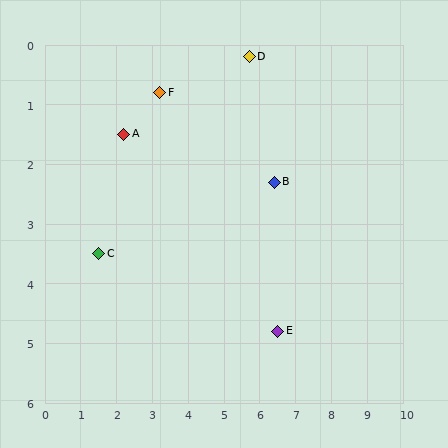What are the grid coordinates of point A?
Point A is at approximately (2.2, 1.5).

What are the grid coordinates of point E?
Point E is at approximately (6.5, 4.8).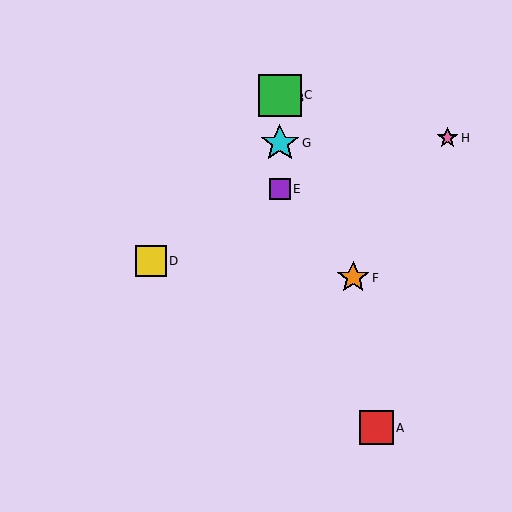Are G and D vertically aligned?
No, G is at x≈280 and D is at x≈151.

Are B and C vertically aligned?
Yes, both are at x≈280.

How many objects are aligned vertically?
4 objects (B, C, E, G) are aligned vertically.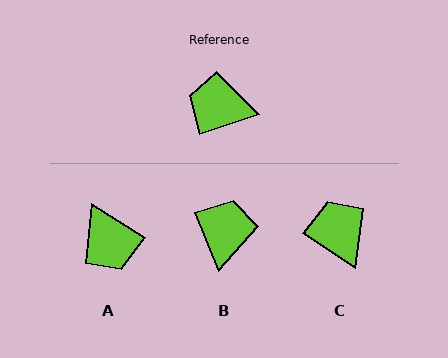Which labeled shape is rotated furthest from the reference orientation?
A, about 129 degrees away.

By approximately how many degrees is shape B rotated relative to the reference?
Approximately 88 degrees clockwise.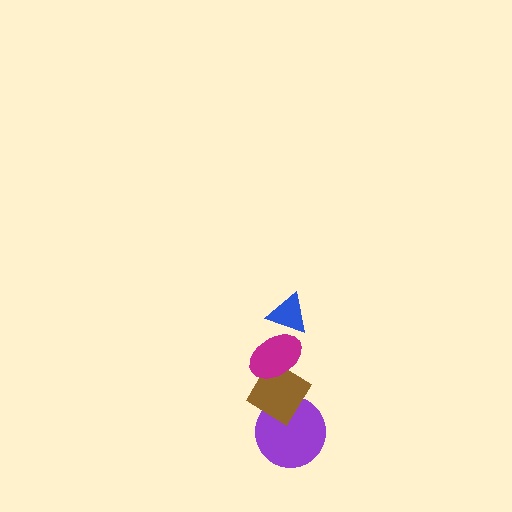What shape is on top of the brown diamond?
The magenta ellipse is on top of the brown diamond.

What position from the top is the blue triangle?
The blue triangle is 1st from the top.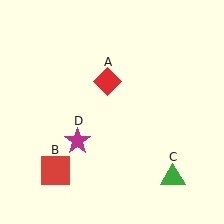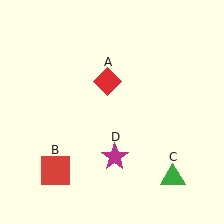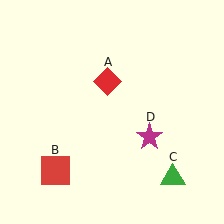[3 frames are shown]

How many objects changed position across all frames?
1 object changed position: magenta star (object D).